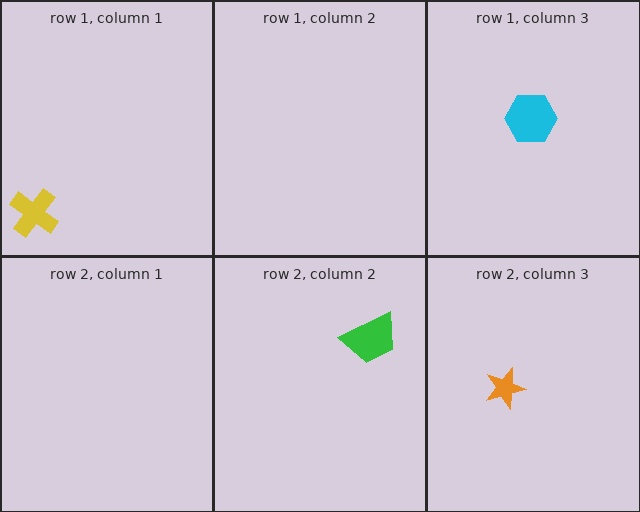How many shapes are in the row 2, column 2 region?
1.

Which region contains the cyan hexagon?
The row 1, column 3 region.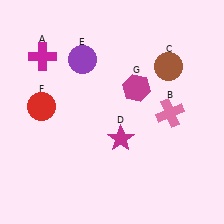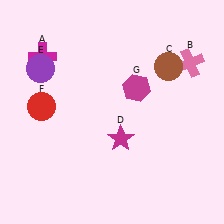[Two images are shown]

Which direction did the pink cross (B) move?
The pink cross (B) moved up.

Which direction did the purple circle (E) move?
The purple circle (E) moved left.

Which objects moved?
The objects that moved are: the pink cross (B), the purple circle (E).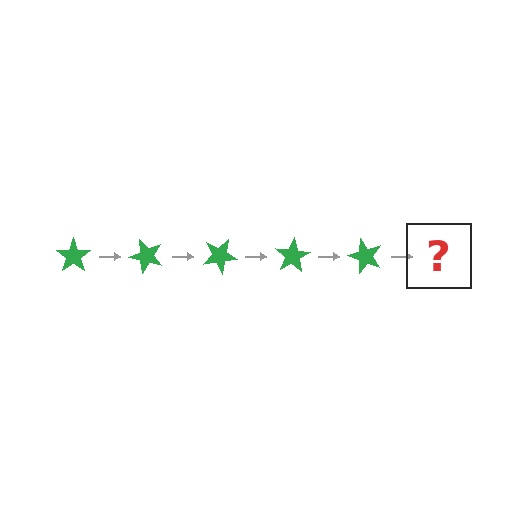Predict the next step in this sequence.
The next step is a green star rotated 250 degrees.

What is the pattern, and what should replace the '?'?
The pattern is that the star rotates 50 degrees each step. The '?' should be a green star rotated 250 degrees.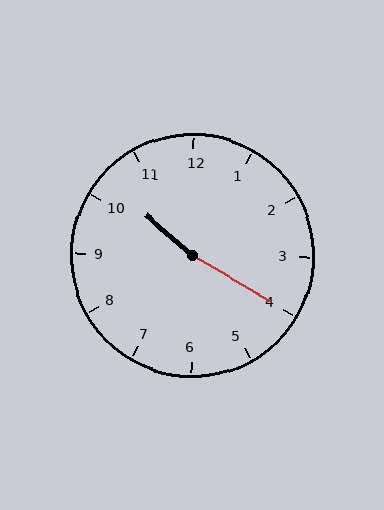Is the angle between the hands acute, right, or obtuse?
It is obtuse.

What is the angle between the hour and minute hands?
Approximately 170 degrees.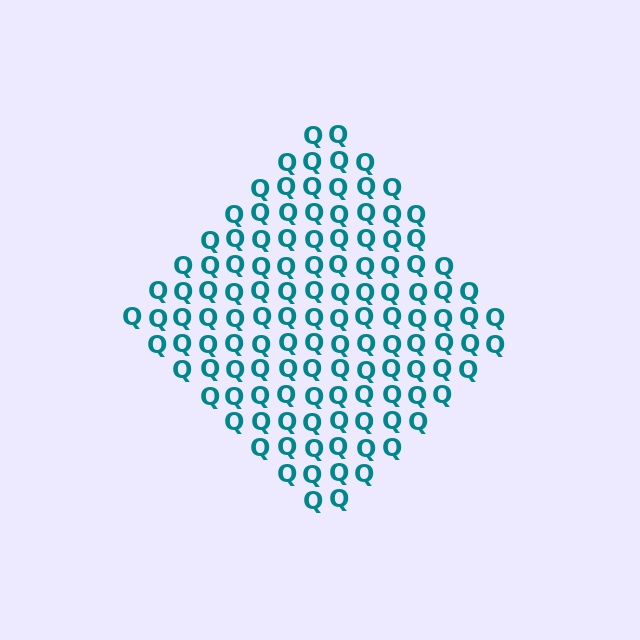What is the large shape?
The large shape is a diamond.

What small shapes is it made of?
It is made of small letter Q's.